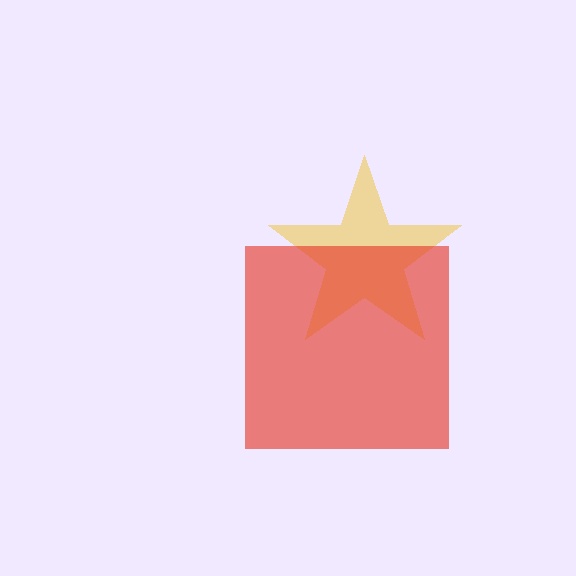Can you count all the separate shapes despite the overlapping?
Yes, there are 2 separate shapes.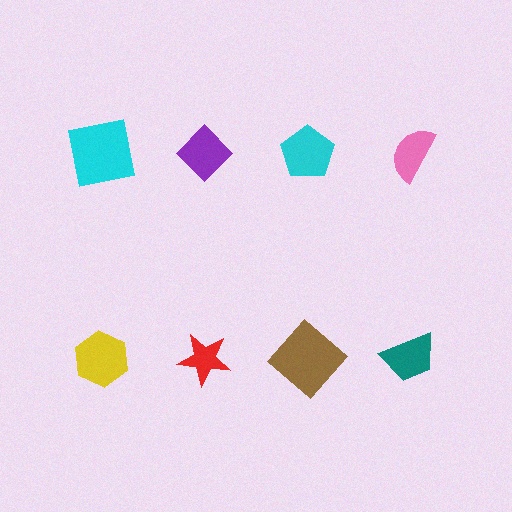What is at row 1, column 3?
A cyan pentagon.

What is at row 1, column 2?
A purple diamond.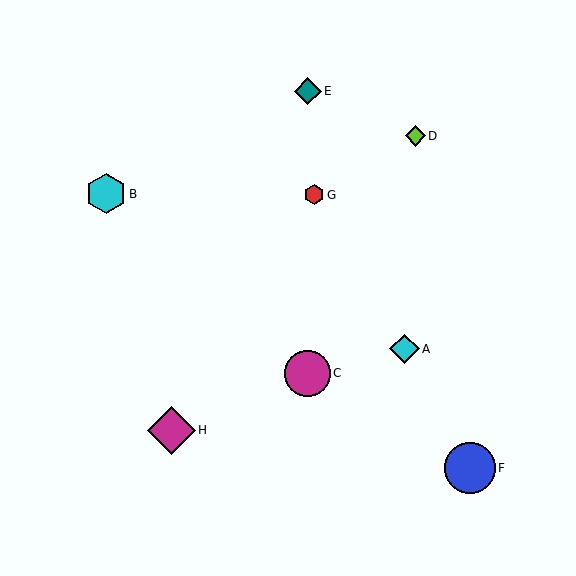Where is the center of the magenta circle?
The center of the magenta circle is at (307, 373).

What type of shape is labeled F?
Shape F is a blue circle.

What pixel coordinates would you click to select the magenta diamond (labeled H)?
Click at (171, 430) to select the magenta diamond H.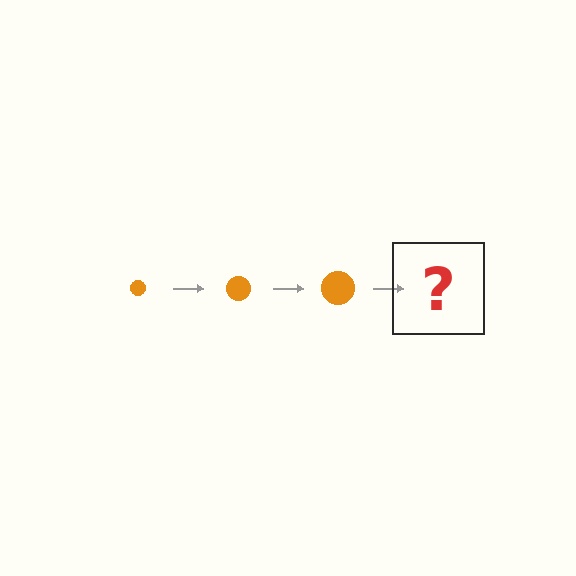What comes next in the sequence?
The next element should be an orange circle, larger than the previous one.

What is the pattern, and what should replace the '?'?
The pattern is that the circle gets progressively larger each step. The '?' should be an orange circle, larger than the previous one.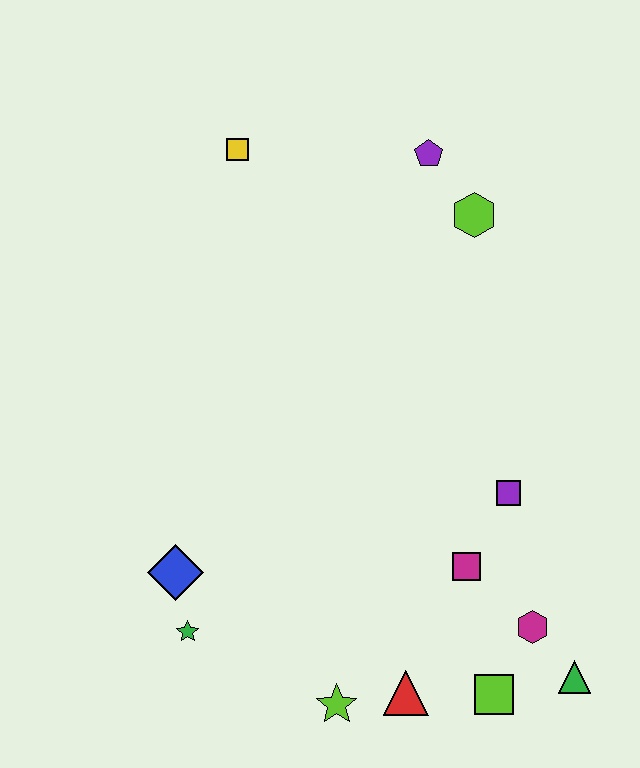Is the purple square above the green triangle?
Yes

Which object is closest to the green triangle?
The magenta hexagon is closest to the green triangle.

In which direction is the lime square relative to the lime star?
The lime square is to the right of the lime star.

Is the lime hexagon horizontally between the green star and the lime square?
Yes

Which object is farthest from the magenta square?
The yellow square is farthest from the magenta square.